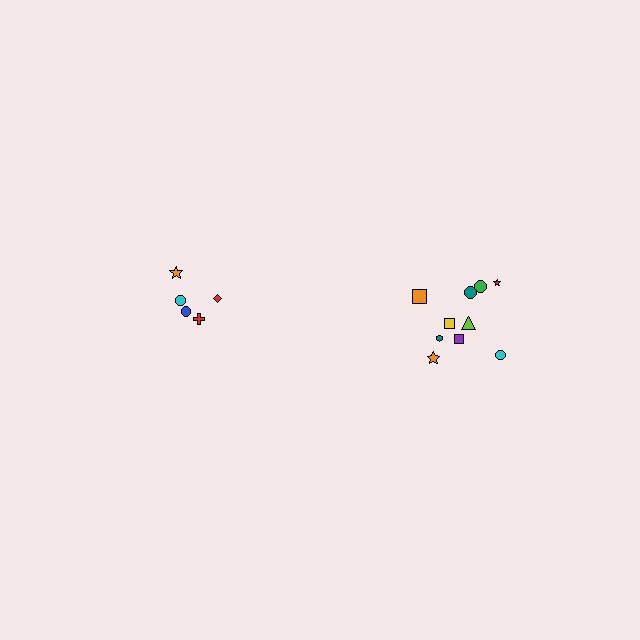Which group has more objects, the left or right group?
The right group.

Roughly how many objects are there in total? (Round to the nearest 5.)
Roughly 15 objects in total.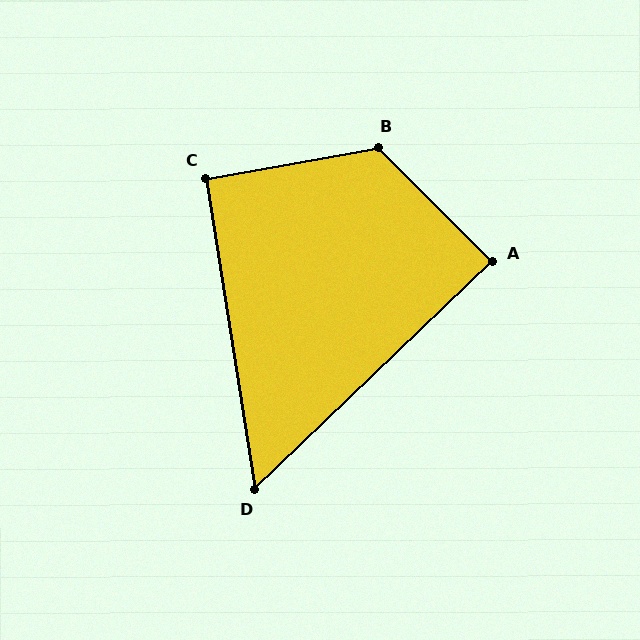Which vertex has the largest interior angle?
B, at approximately 125 degrees.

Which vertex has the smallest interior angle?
D, at approximately 55 degrees.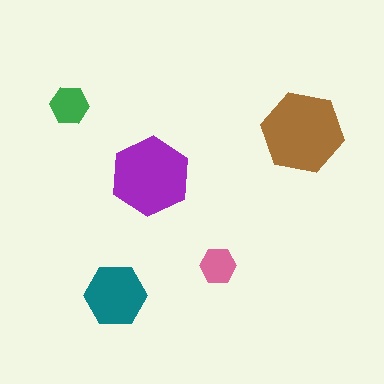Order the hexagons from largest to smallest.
the brown one, the purple one, the teal one, the green one, the pink one.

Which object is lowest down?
The teal hexagon is bottommost.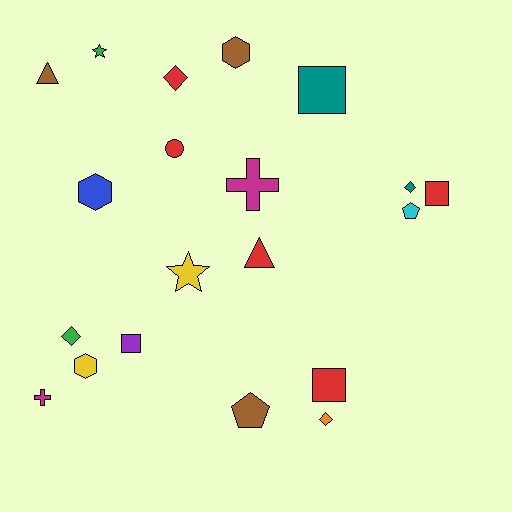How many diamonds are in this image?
There are 4 diamonds.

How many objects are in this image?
There are 20 objects.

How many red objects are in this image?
There are 5 red objects.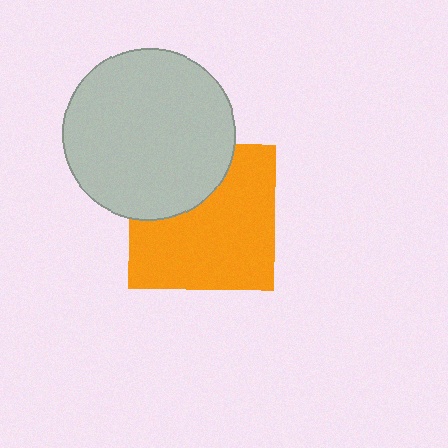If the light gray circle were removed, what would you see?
You would see the complete orange square.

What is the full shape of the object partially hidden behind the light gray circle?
The partially hidden object is an orange square.